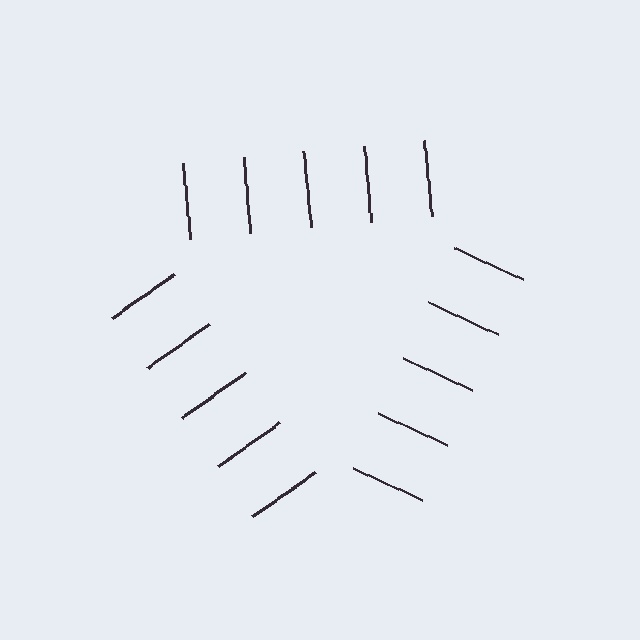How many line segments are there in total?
15 — 5 along each of the 3 edges.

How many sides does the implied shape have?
3 sides — the line-ends trace a triangle.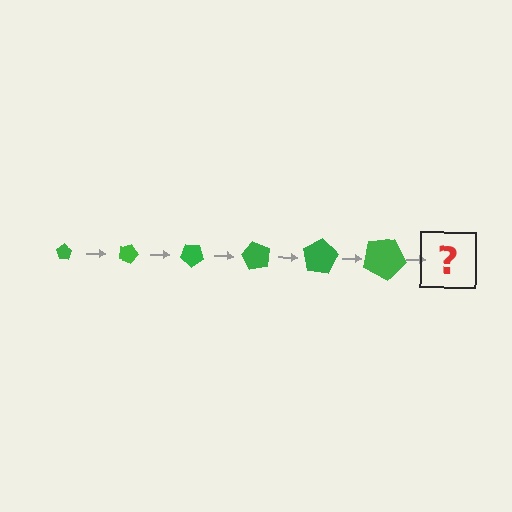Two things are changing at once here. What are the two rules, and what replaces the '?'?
The two rules are that the pentagon grows larger each step and it rotates 20 degrees each step. The '?' should be a pentagon, larger than the previous one and rotated 120 degrees from the start.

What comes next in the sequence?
The next element should be a pentagon, larger than the previous one and rotated 120 degrees from the start.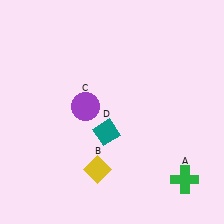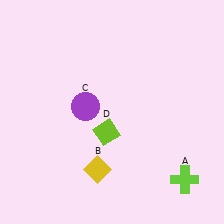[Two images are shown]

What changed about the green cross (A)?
In Image 1, A is green. In Image 2, it changed to lime.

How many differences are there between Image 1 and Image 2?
There are 2 differences between the two images.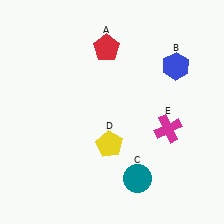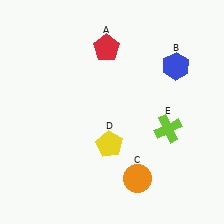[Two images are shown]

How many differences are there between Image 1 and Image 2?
There are 2 differences between the two images.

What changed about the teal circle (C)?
In Image 1, C is teal. In Image 2, it changed to orange.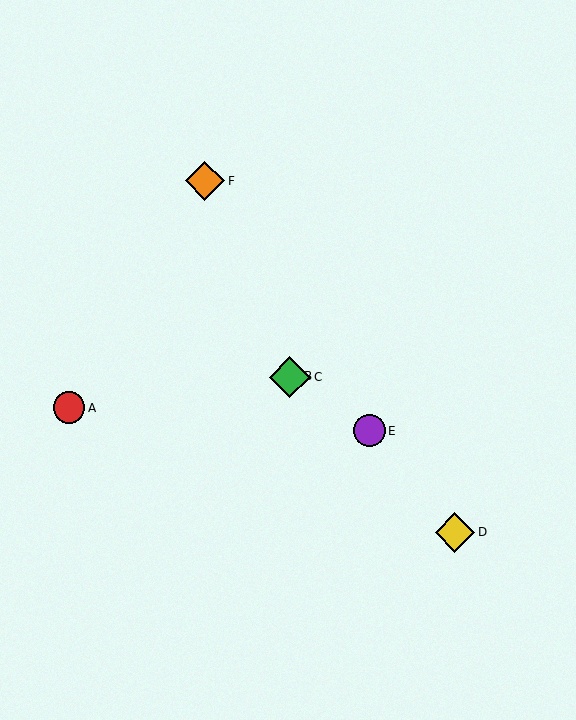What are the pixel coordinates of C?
Object C is at (290, 377).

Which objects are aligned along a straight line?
Objects B, C, F are aligned along a straight line.